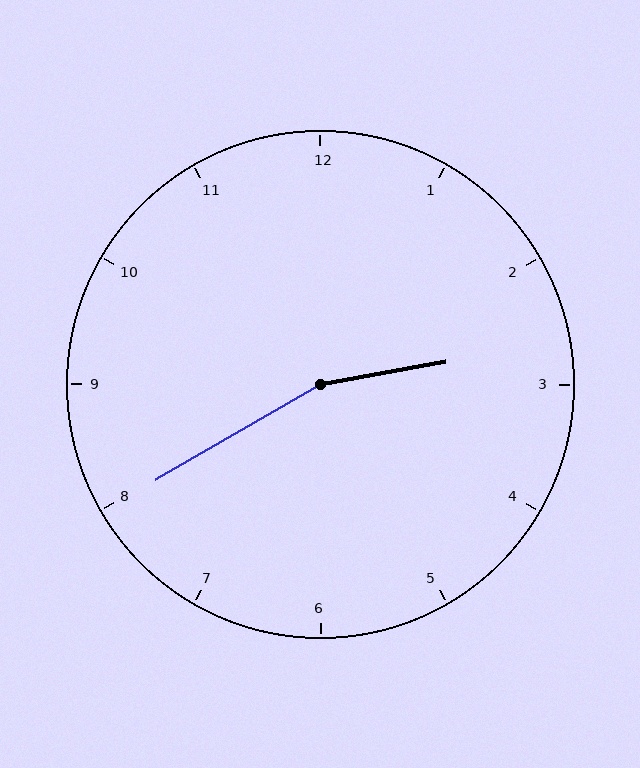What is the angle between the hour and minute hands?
Approximately 160 degrees.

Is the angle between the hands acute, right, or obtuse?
It is obtuse.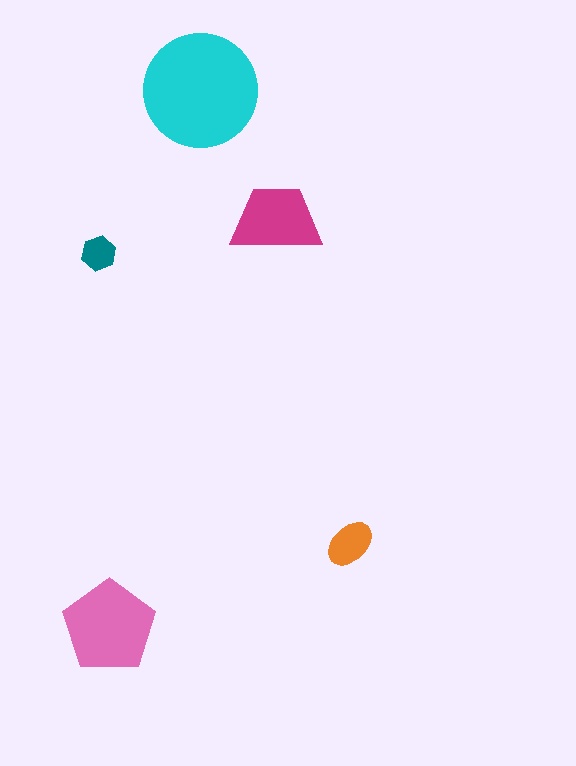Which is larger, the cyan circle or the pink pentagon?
The cyan circle.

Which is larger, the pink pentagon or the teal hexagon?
The pink pentagon.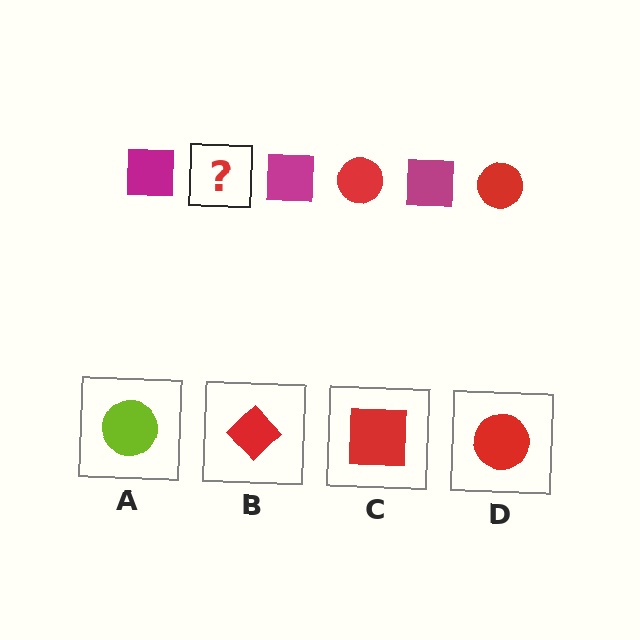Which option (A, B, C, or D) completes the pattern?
D.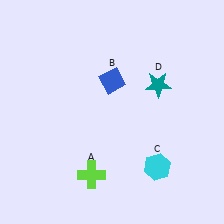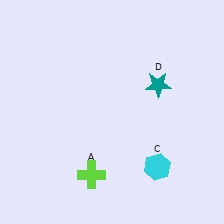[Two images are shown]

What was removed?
The blue diamond (B) was removed in Image 2.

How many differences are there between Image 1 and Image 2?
There is 1 difference between the two images.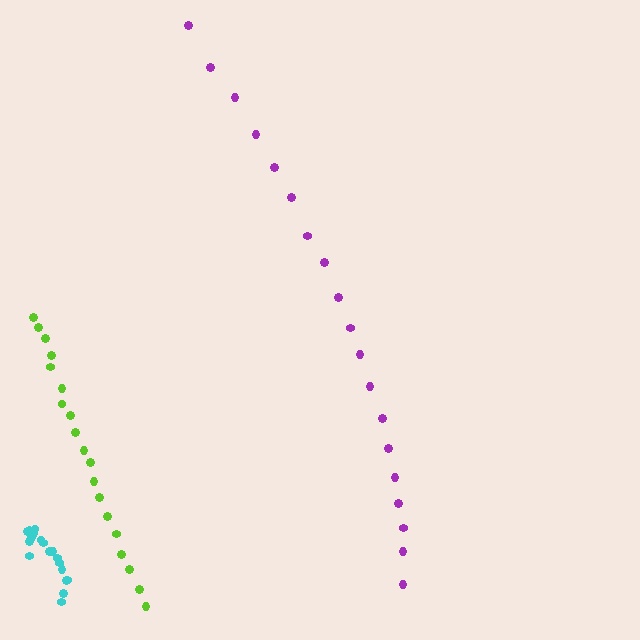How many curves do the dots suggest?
There are 3 distinct paths.